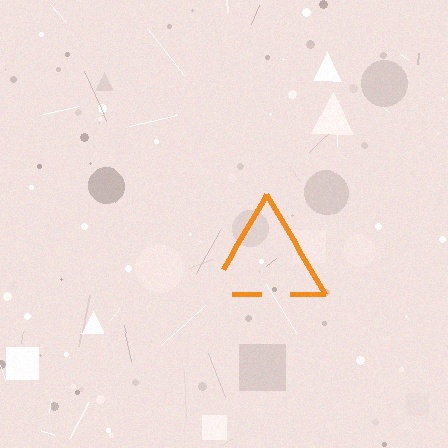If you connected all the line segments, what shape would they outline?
They would outline a triangle.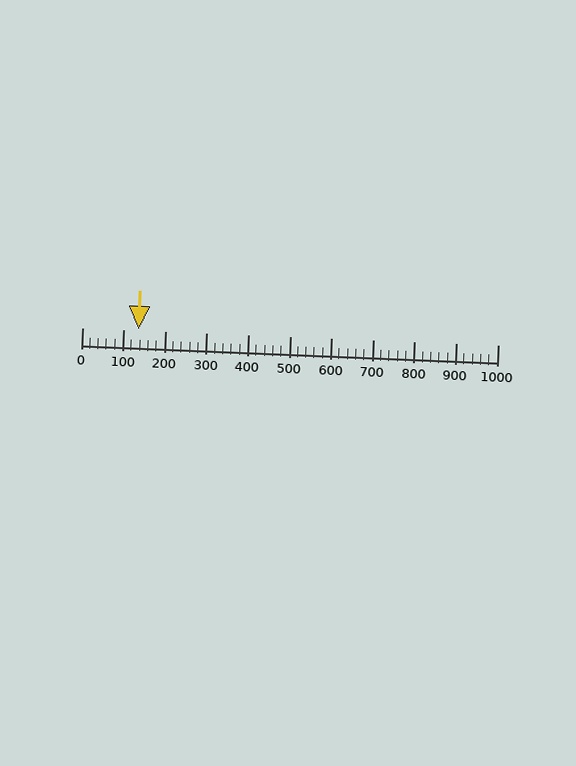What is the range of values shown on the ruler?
The ruler shows values from 0 to 1000.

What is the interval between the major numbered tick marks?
The major tick marks are spaced 100 units apart.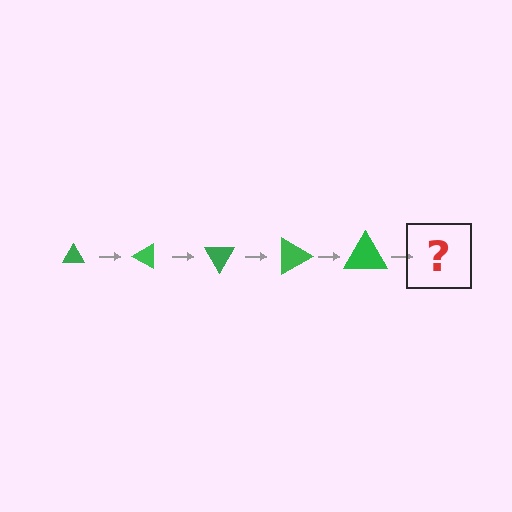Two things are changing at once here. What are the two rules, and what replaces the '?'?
The two rules are that the triangle grows larger each step and it rotates 30 degrees each step. The '?' should be a triangle, larger than the previous one and rotated 150 degrees from the start.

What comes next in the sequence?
The next element should be a triangle, larger than the previous one and rotated 150 degrees from the start.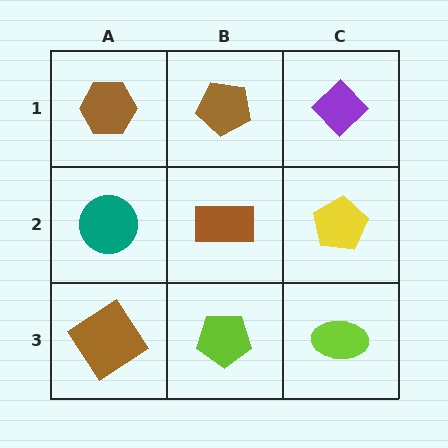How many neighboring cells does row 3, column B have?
3.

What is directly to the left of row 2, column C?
A brown rectangle.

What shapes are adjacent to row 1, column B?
A brown rectangle (row 2, column B), a brown hexagon (row 1, column A), a purple diamond (row 1, column C).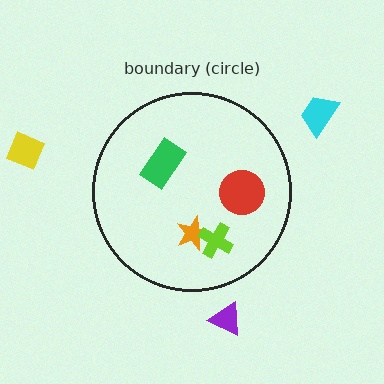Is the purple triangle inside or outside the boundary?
Outside.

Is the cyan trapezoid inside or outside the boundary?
Outside.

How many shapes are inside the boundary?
4 inside, 3 outside.